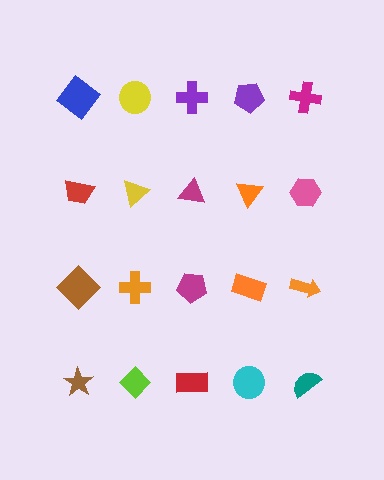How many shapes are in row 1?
5 shapes.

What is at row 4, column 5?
A teal semicircle.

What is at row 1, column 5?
A magenta cross.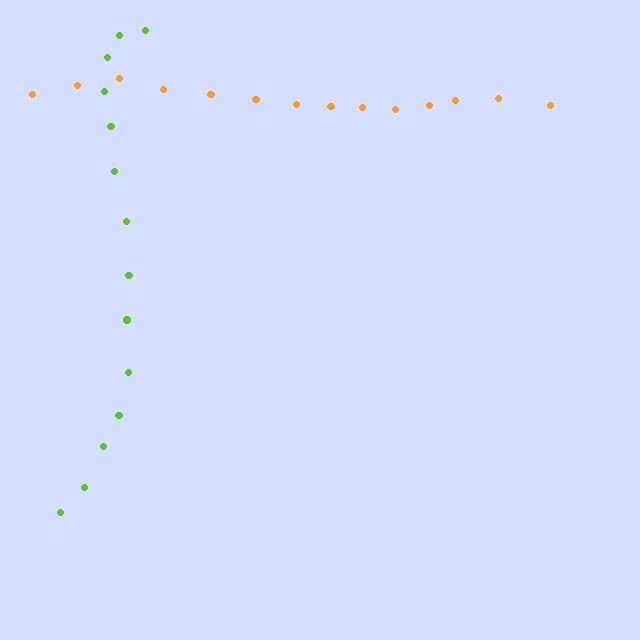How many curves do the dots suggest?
There are 2 distinct paths.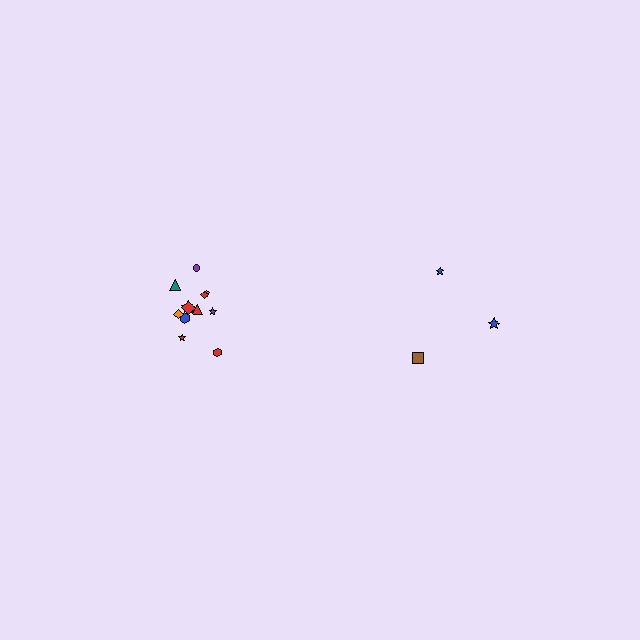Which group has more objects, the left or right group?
The left group.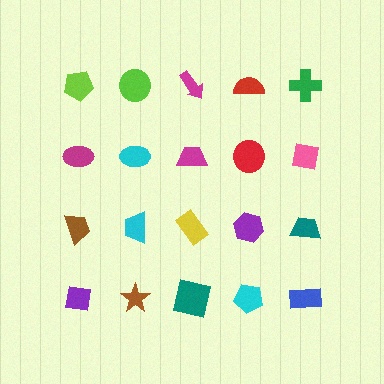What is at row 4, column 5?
A blue rectangle.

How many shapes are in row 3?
5 shapes.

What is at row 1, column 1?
A lime pentagon.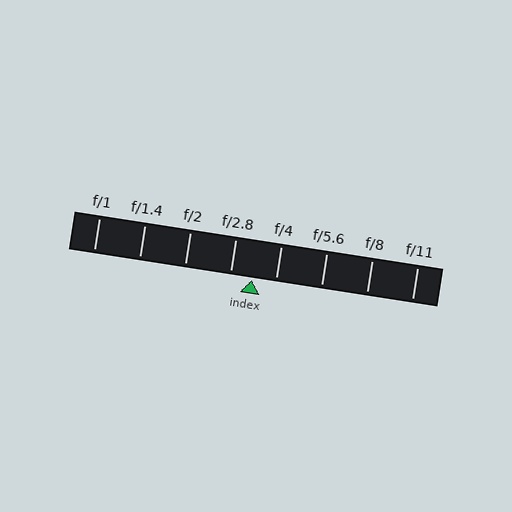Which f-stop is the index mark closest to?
The index mark is closest to f/2.8.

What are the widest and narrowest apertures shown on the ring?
The widest aperture shown is f/1 and the narrowest is f/11.